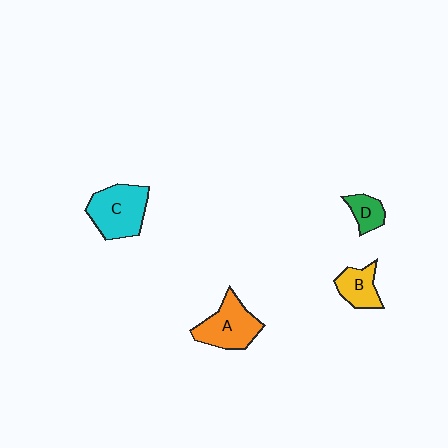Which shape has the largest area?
Shape C (cyan).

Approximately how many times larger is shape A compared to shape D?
Approximately 2.2 times.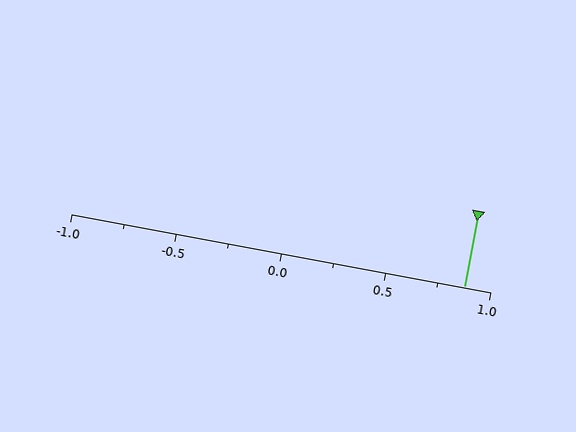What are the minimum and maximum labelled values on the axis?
The axis runs from -1.0 to 1.0.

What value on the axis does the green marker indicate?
The marker indicates approximately 0.88.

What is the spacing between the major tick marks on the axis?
The major ticks are spaced 0.5 apart.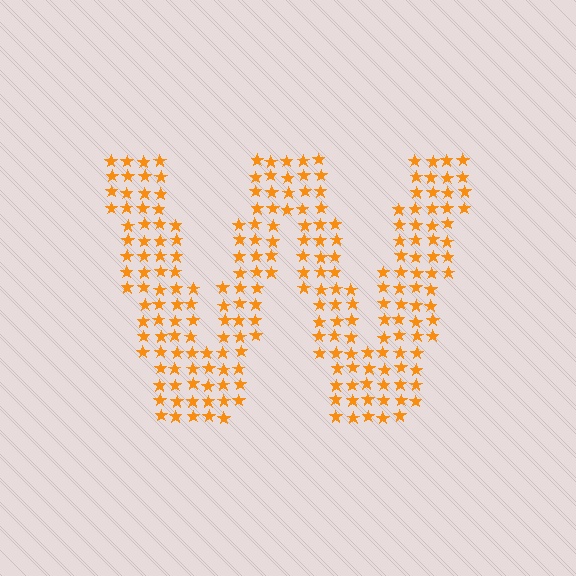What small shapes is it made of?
It is made of small stars.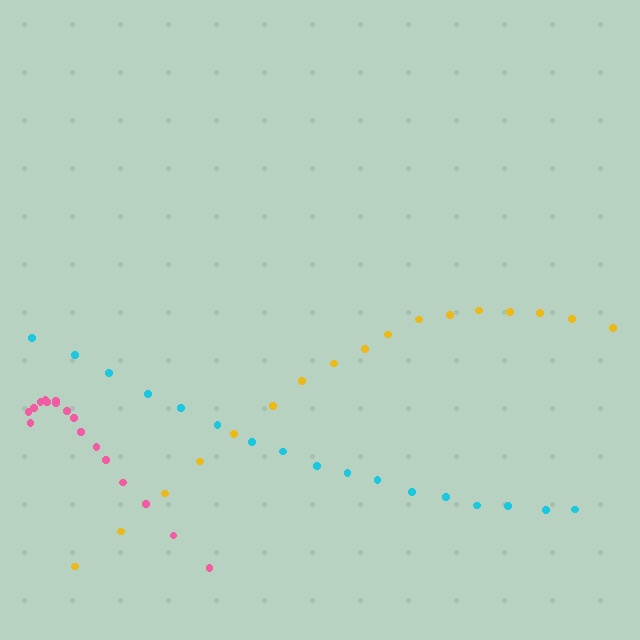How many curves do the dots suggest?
There are 3 distinct paths.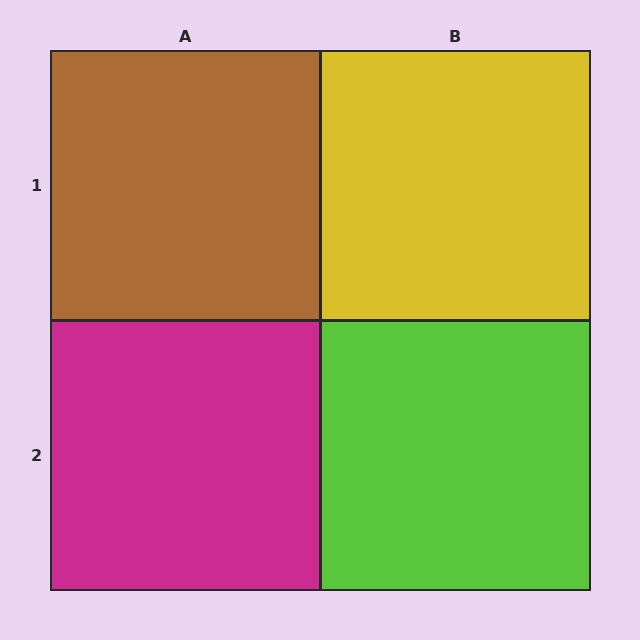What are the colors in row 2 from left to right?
Magenta, lime.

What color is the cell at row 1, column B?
Yellow.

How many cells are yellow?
1 cell is yellow.